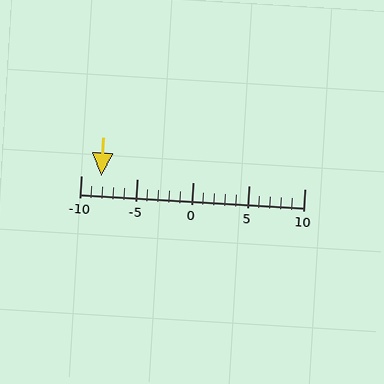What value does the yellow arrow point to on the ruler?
The yellow arrow points to approximately -8.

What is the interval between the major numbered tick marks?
The major tick marks are spaced 5 units apart.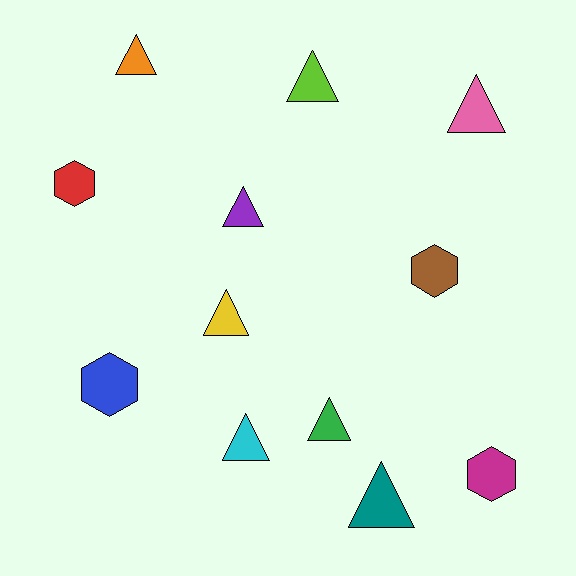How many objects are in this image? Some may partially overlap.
There are 12 objects.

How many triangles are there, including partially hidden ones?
There are 8 triangles.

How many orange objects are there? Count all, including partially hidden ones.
There is 1 orange object.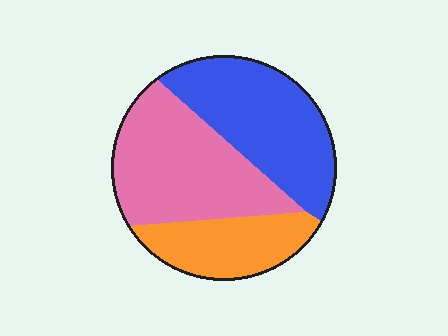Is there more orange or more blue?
Blue.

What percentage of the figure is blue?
Blue covers about 40% of the figure.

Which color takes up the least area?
Orange, at roughly 20%.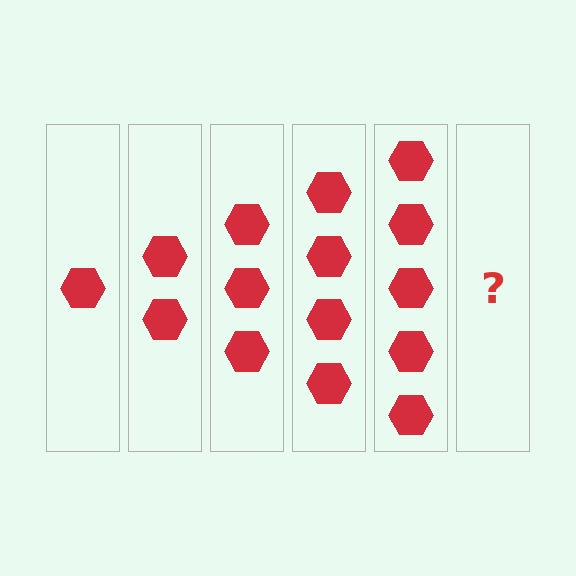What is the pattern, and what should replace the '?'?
The pattern is that each step adds one more hexagon. The '?' should be 6 hexagons.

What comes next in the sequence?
The next element should be 6 hexagons.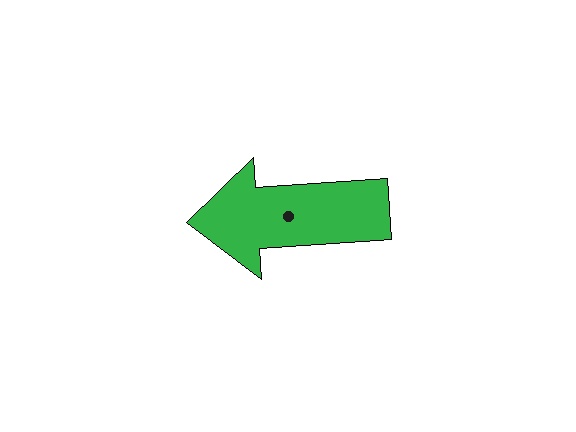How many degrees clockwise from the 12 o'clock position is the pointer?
Approximately 266 degrees.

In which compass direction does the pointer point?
West.